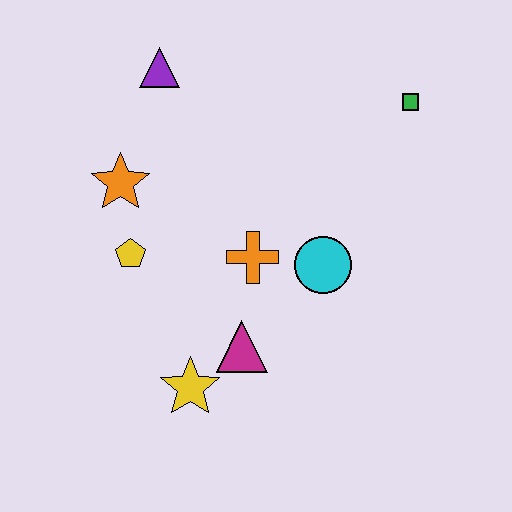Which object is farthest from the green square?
The yellow star is farthest from the green square.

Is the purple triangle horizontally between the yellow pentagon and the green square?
Yes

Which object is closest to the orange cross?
The cyan circle is closest to the orange cross.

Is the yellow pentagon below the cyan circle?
No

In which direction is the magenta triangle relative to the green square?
The magenta triangle is below the green square.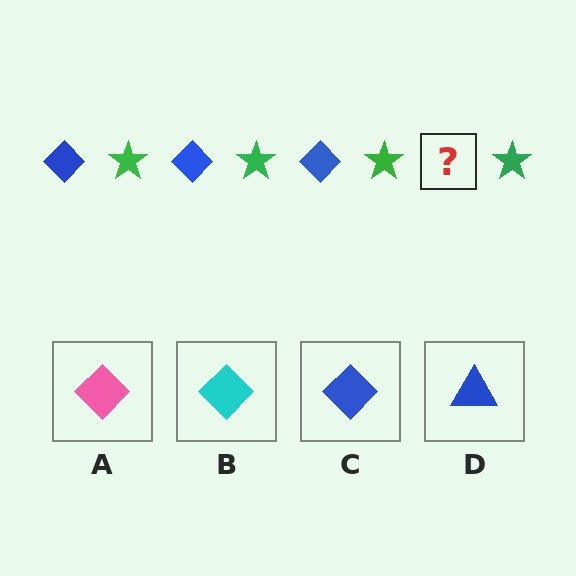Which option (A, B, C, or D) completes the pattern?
C.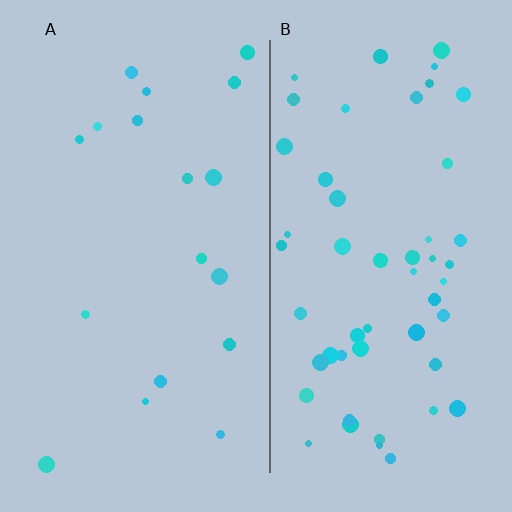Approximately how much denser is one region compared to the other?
Approximately 3.0× — region B over region A.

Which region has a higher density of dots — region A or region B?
B (the right).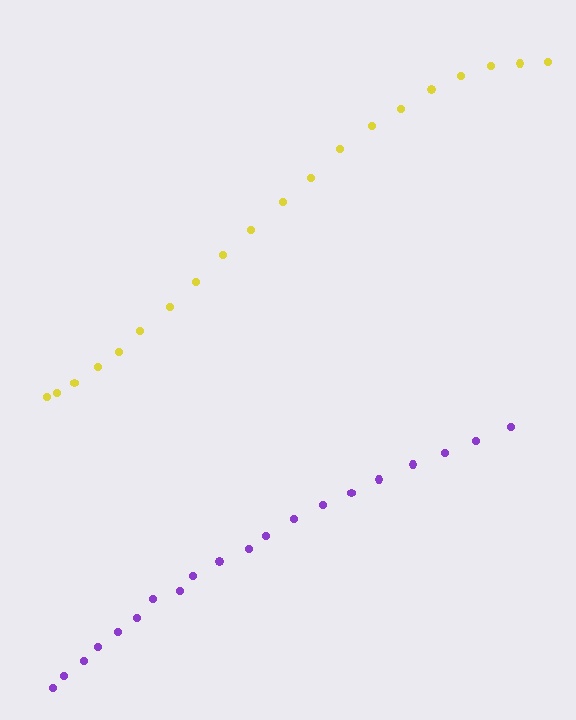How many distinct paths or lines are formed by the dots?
There are 2 distinct paths.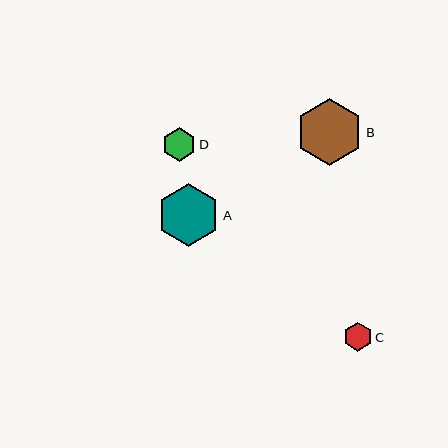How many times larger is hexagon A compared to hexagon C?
Hexagon A is approximately 2.1 times the size of hexagon C.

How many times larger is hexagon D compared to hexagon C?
Hexagon D is approximately 1.1 times the size of hexagon C.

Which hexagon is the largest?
Hexagon B is the largest with a size of approximately 67 pixels.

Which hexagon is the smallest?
Hexagon C is the smallest with a size of approximately 29 pixels.